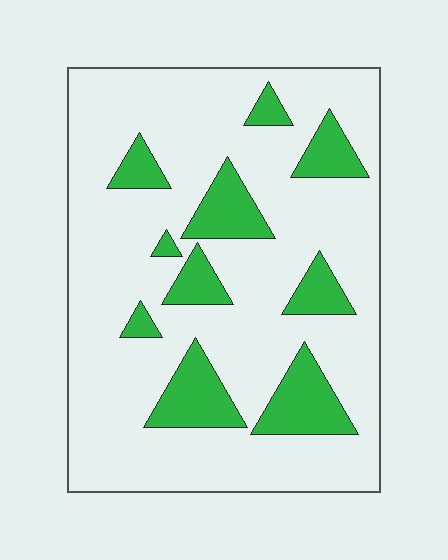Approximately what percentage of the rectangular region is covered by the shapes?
Approximately 20%.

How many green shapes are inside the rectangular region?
10.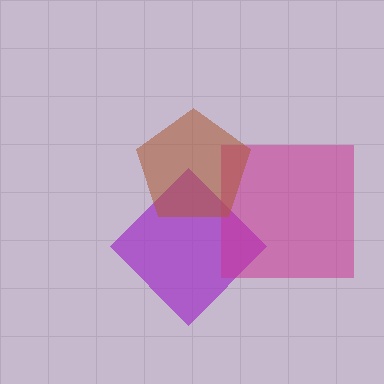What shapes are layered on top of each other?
The layered shapes are: a purple diamond, a magenta square, a brown pentagon.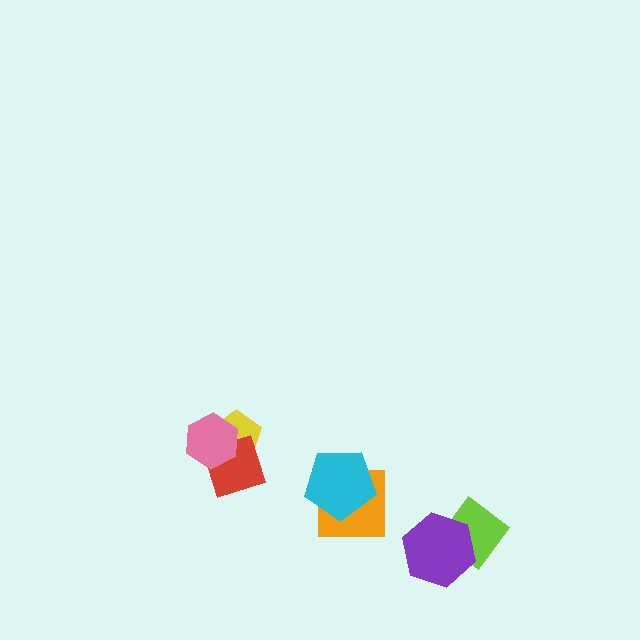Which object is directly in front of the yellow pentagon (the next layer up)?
The red diamond is directly in front of the yellow pentagon.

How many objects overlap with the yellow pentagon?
2 objects overlap with the yellow pentagon.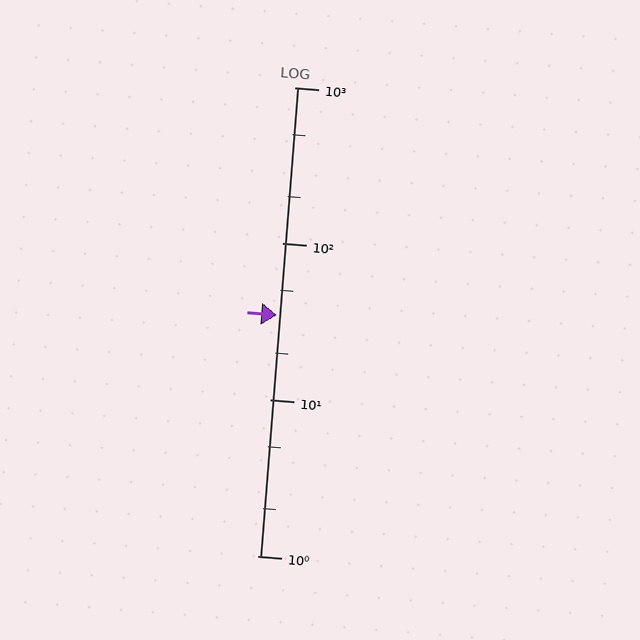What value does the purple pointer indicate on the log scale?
The pointer indicates approximately 35.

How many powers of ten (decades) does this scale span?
The scale spans 3 decades, from 1 to 1000.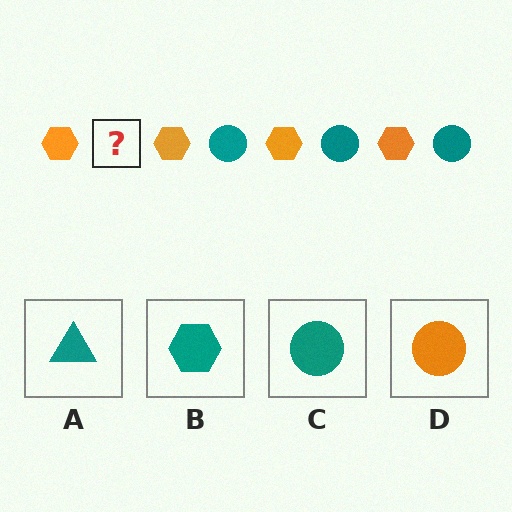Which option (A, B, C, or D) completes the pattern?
C.